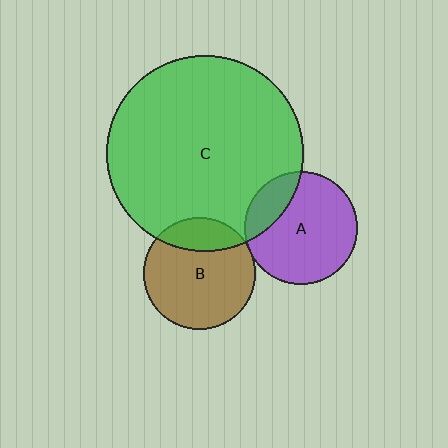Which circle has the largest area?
Circle C (green).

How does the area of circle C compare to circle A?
Approximately 3.0 times.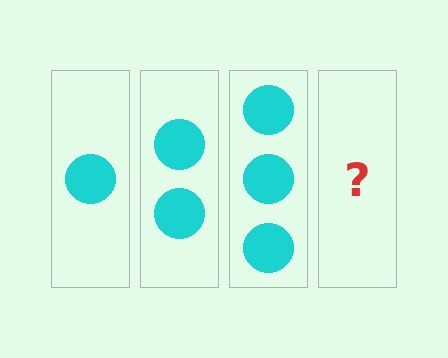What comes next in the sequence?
The next element should be 4 circles.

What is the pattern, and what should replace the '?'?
The pattern is that each step adds one more circle. The '?' should be 4 circles.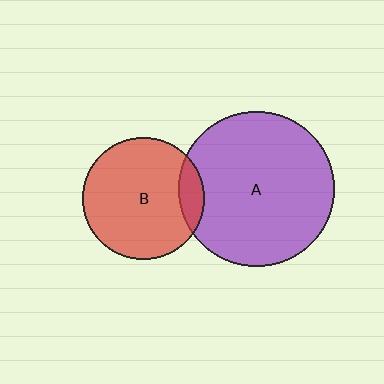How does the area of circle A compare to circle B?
Approximately 1.6 times.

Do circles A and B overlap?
Yes.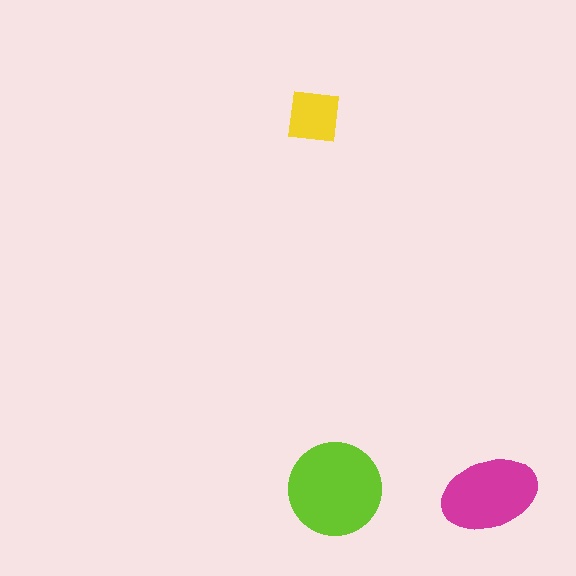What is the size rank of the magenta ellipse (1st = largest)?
2nd.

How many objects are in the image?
There are 3 objects in the image.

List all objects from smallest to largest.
The yellow square, the magenta ellipse, the lime circle.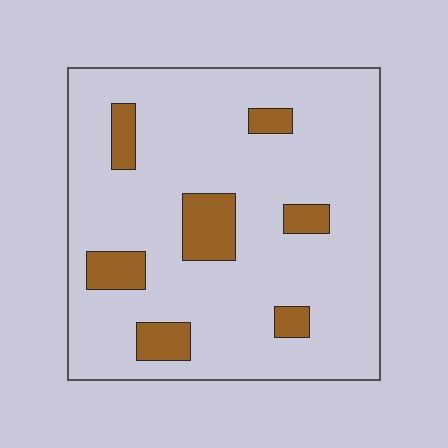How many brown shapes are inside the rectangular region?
7.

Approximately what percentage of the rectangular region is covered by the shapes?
Approximately 15%.